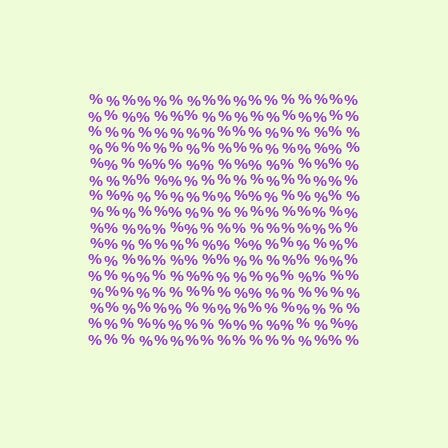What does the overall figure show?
The overall figure shows a square.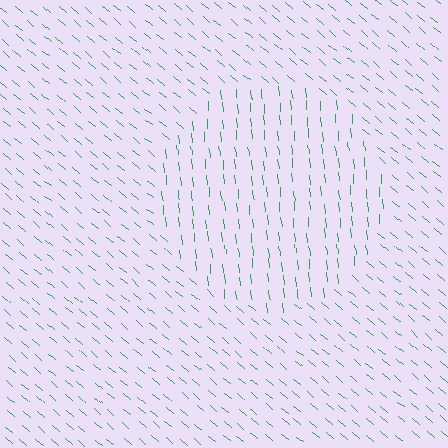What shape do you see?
I see a circle.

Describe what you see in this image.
The image is filled with small green line segments. A circle region in the image has lines oriented differently from the surrounding lines, creating a visible texture boundary.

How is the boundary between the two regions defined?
The boundary is defined purely by a change in line orientation (approximately 45 degrees difference). All lines are the same color and thickness.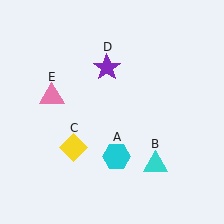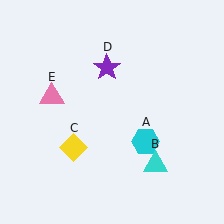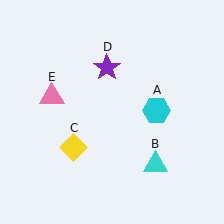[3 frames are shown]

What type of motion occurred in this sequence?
The cyan hexagon (object A) rotated counterclockwise around the center of the scene.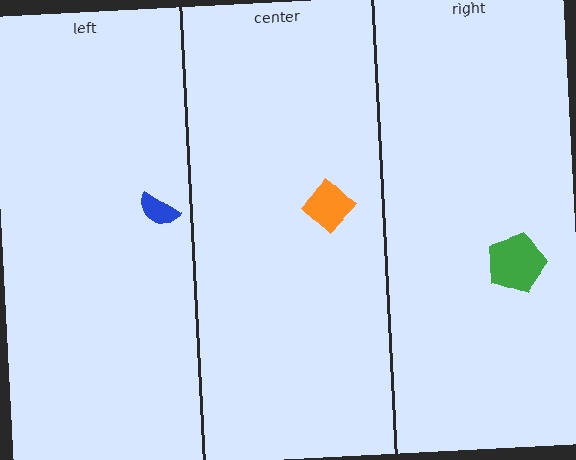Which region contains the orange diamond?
The center region.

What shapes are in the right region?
The green pentagon.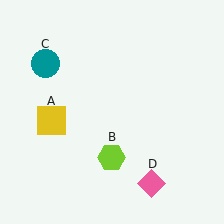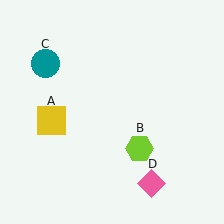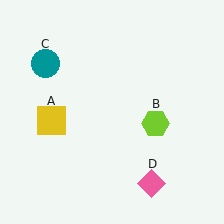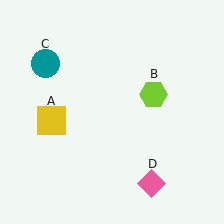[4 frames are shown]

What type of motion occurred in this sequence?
The lime hexagon (object B) rotated counterclockwise around the center of the scene.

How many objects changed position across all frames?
1 object changed position: lime hexagon (object B).